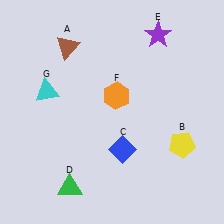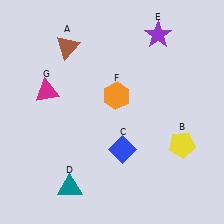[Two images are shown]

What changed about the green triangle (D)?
In Image 1, D is green. In Image 2, it changed to teal.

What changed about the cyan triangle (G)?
In Image 1, G is cyan. In Image 2, it changed to magenta.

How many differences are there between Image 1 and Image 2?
There are 2 differences between the two images.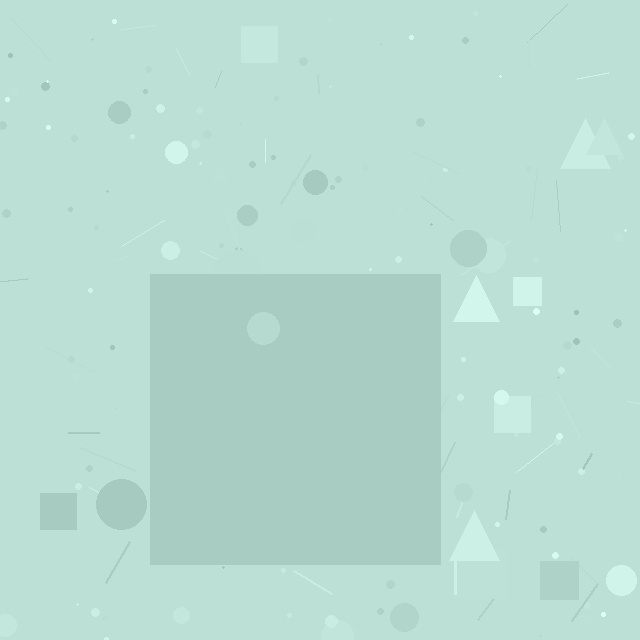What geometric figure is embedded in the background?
A square is embedded in the background.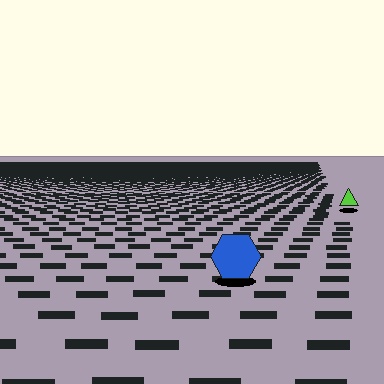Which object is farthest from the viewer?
The lime triangle is farthest from the viewer. It appears smaller and the ground texture around it is denser.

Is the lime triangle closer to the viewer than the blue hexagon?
No. The blue hexagon is closer — you can tell from the texture gradient: the ground texture is coarser near it.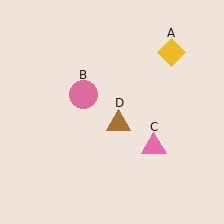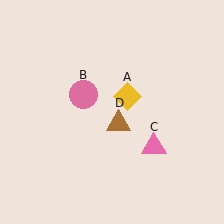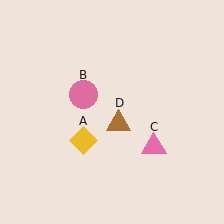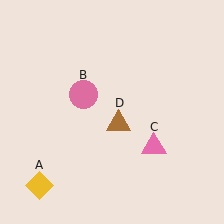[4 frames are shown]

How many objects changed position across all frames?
1 object changed position: yellow diamond (object A).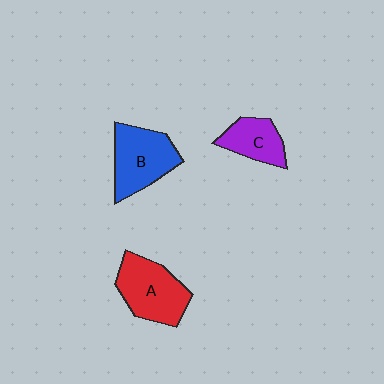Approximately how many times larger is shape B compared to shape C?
Approximately 1.5 times.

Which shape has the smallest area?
Shape C (purple).